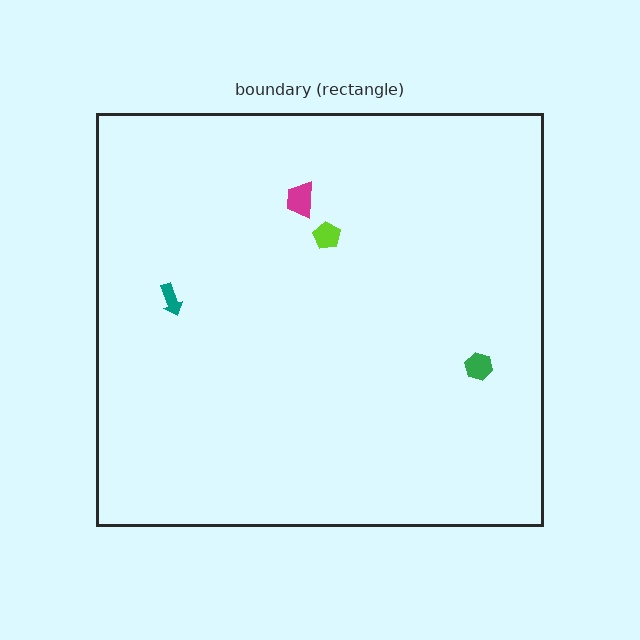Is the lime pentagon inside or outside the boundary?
Inside.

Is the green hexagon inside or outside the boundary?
Inside.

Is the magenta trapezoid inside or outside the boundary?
Inside.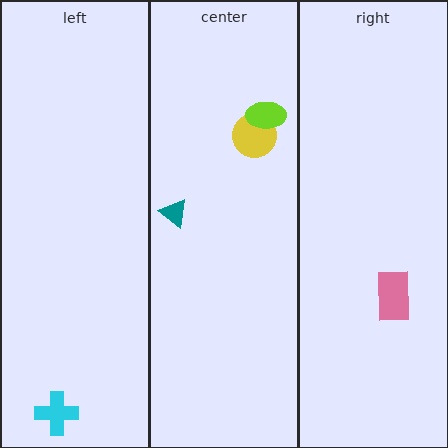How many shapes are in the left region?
1.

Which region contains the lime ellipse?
The center region.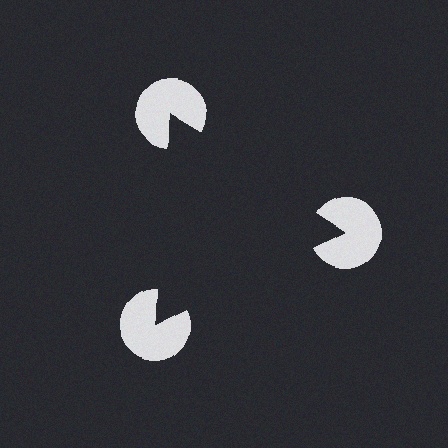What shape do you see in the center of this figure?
An illusory triangle — its edges are inferred from the aligned wedge cuts in the pac-man discs, not physically drawn.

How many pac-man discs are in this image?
There are 3 — one at each vertex of the illusory triangle.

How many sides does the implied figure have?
3 sides.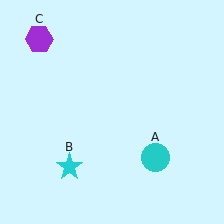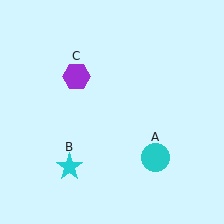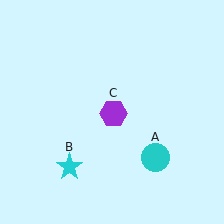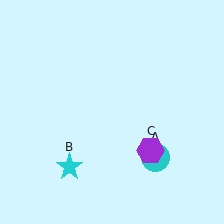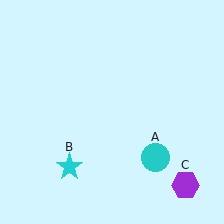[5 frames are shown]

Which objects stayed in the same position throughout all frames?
Cyan circle (object A) and cyan star (object B) remained stationary.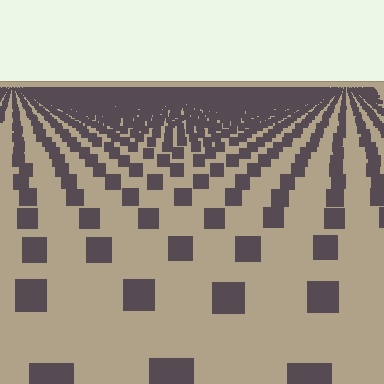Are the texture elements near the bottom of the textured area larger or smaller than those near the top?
Larger. Near the bottom, elements are closer to the viewer and appear at a bigger on-screen size.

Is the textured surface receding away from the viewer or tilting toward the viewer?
The surface is receding away from the viewer. Texture elements get smaller and denser toward the top.